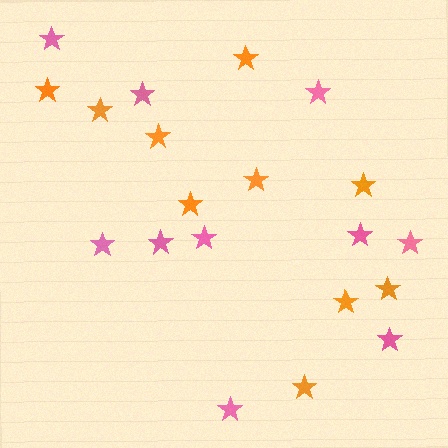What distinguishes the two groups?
There are 2 groups: one group of pink stars (10) and one group of orange stars (10).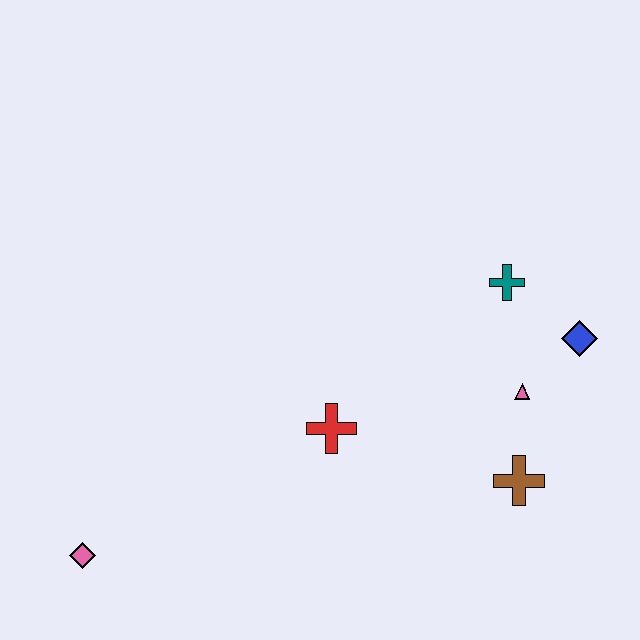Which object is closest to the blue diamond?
The pink triangle is closest to the blue diamond.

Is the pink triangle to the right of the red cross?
Yes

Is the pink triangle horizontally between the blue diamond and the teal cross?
Yes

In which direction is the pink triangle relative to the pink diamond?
The pink triangle is to the right of the pink diamond.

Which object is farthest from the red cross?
The pink diamond is farthest from the red cross.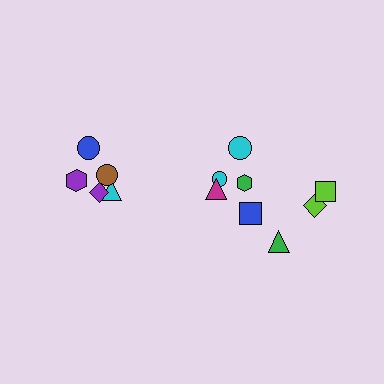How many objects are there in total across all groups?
There are 13 objects.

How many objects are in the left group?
There are 5 objects.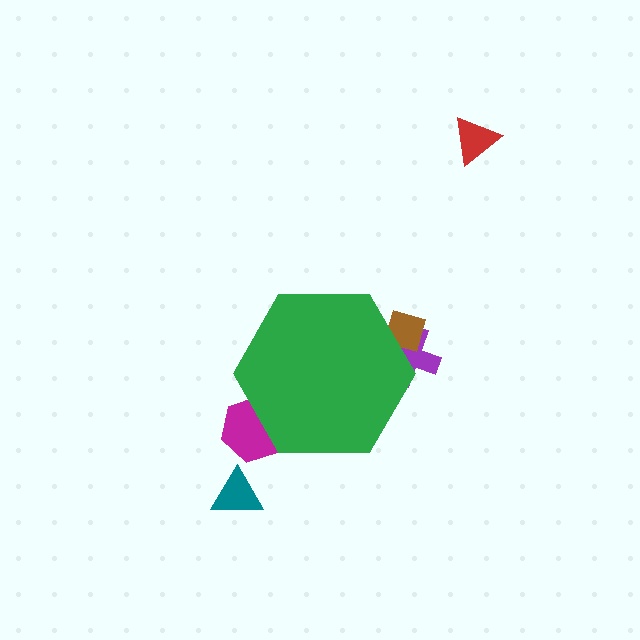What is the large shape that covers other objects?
A green hexagon.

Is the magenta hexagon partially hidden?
Yes, the magenta hexagon is partially hidden behind the green hexagon.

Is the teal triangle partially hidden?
No, the teal triangle is fully visible.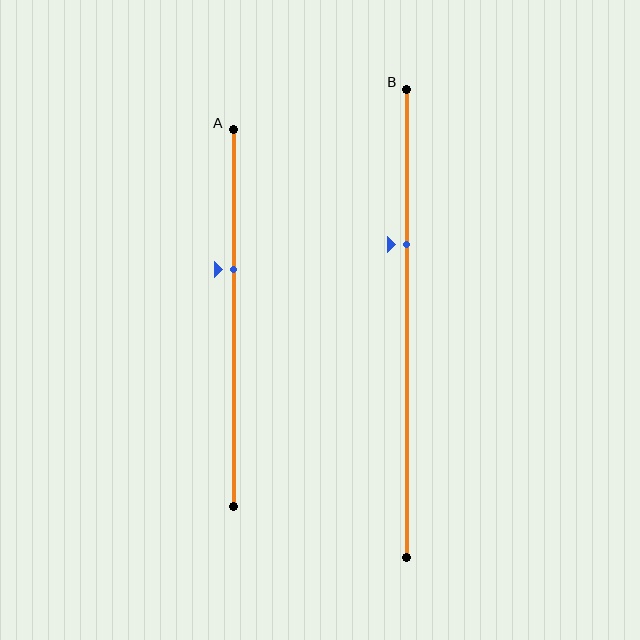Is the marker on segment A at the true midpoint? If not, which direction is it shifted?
No, the marker on segment A is shifted upward by about 13% of the segment length.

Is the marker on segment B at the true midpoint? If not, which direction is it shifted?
No, the marker on segment B is shifted upward by about 17% of the segment length.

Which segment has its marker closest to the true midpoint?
Segment A has its marker closest to the true midpoint.